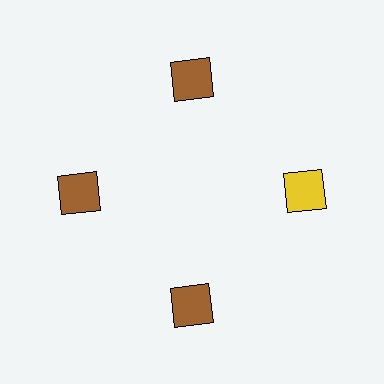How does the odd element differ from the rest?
It has a different color: yellow instead of brown.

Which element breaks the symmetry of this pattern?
The yellow square at roughly the 3 o'clock position breaks the symmetry. All other shapes are brown squares.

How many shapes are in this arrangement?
There are 4 shapes arranged in a ring pattern.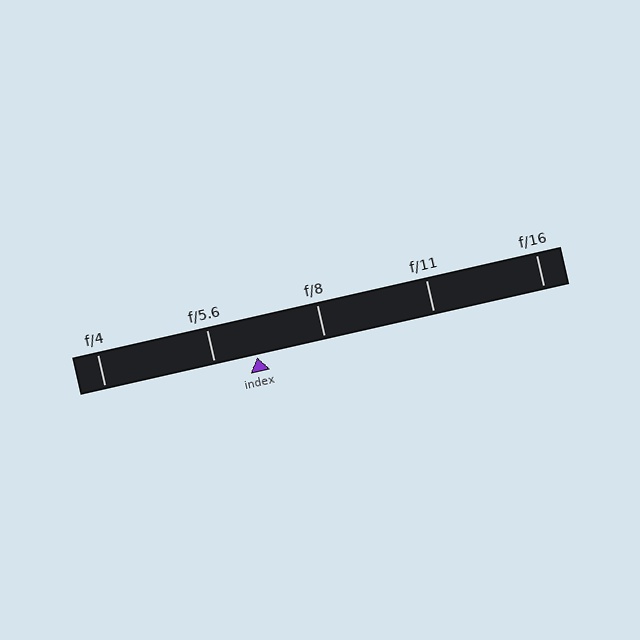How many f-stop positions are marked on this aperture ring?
There are 5 f-stop positions marked.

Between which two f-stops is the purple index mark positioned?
The index mark is between f/5.6 and f/8.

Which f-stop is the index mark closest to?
The index mark is closest to f/5.6.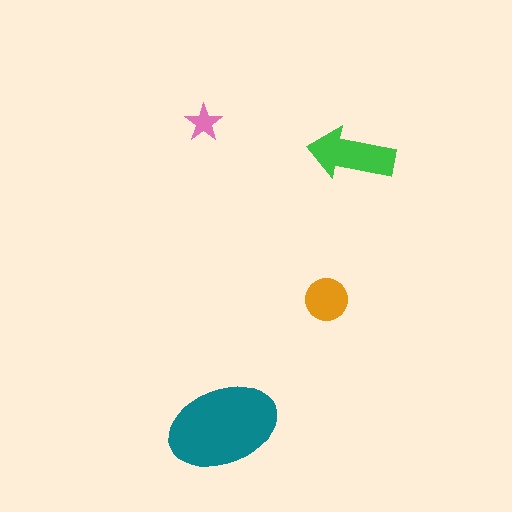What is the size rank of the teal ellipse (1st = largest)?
1st.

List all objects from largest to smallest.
The teal ellipse, the green arrow, the orange circle, the pink star.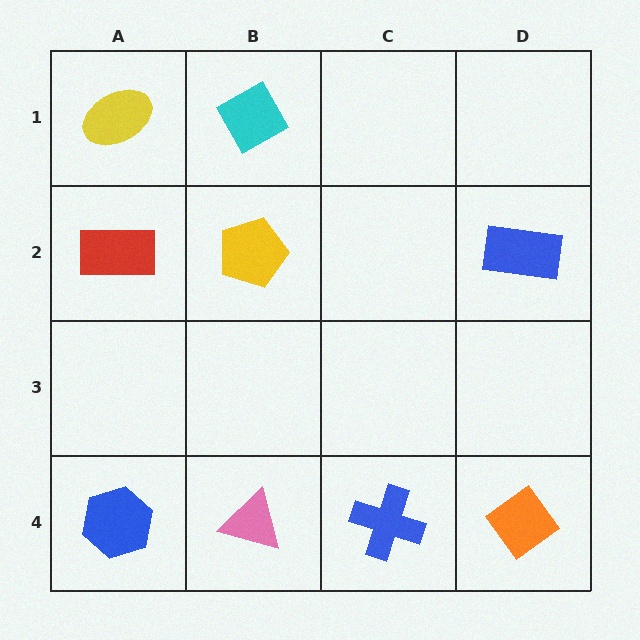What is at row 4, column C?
A blue cross.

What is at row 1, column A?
A yellow ellipse.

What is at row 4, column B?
A pink triangle.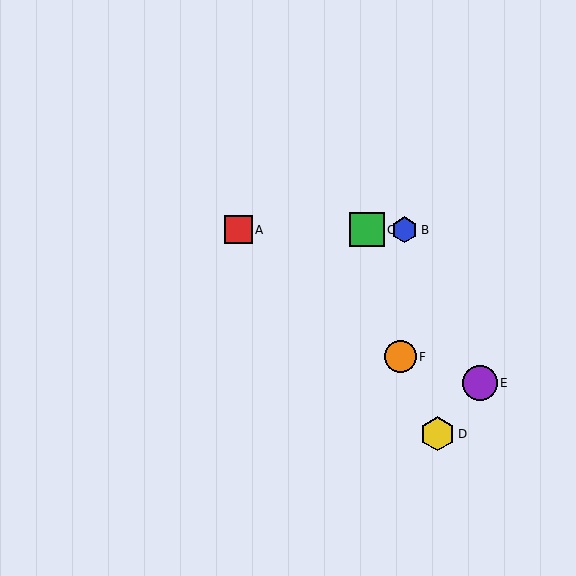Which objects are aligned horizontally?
Objects A, B, C are aligned horizontally.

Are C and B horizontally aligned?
Yes, both are at y≈230.